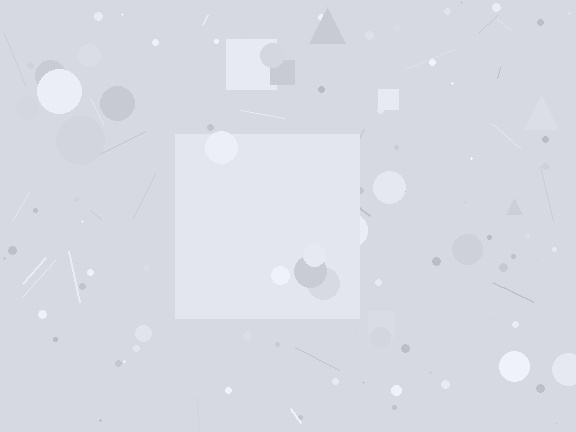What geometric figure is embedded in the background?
A square is embedded in the background.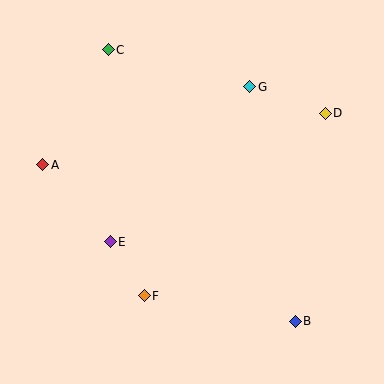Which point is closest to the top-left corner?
Point C is closest to the top-left corner.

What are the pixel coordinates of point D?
Point D is at (325, 113).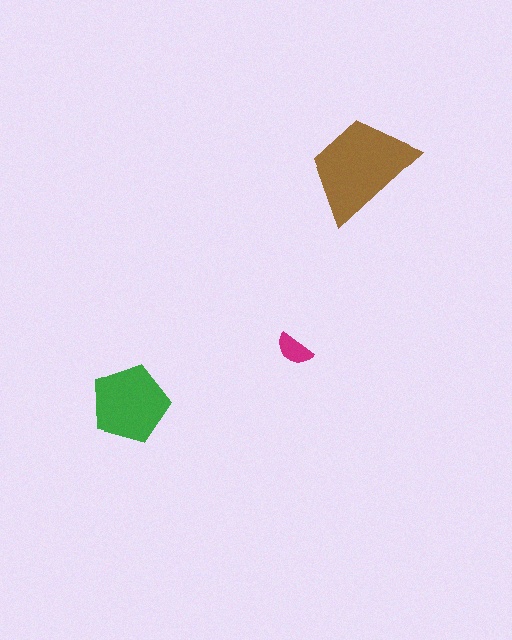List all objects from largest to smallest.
The brown trapezoid, the green pentagon, the magenta semicircle.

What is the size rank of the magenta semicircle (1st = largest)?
3rd.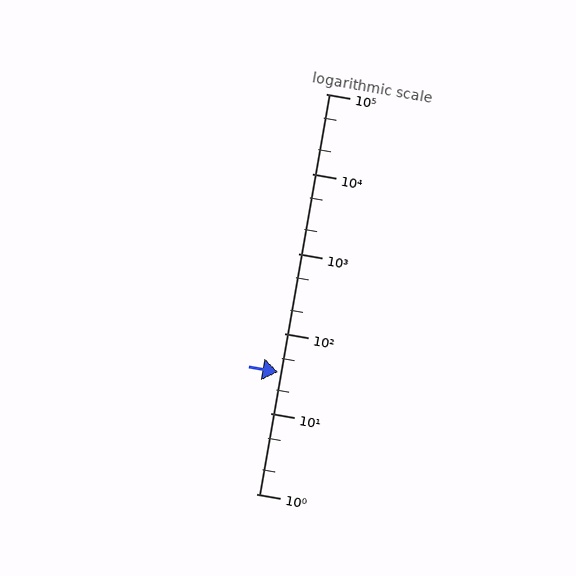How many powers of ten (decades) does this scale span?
The scale spans 5 decades, from 1 to 100000.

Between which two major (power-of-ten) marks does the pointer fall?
The pointer is between 10 and 100.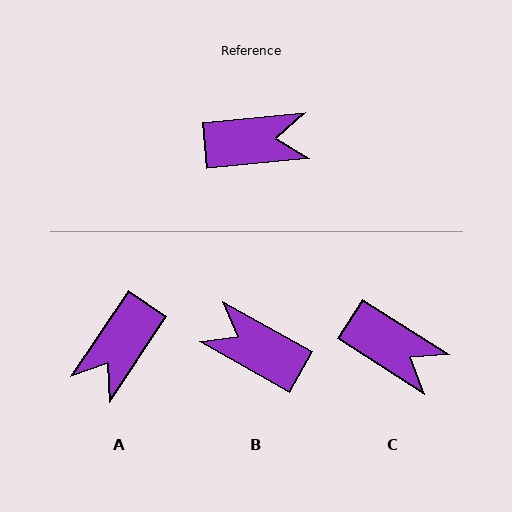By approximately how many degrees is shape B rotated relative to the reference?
Approximately 145 degrees counter-clockwise.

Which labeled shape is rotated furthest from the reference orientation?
B, about 145 degrees away.